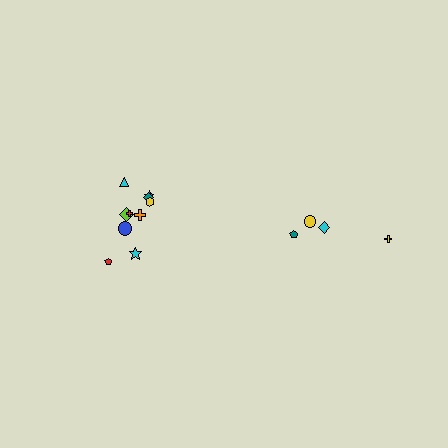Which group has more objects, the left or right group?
The left group.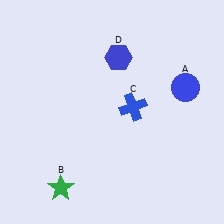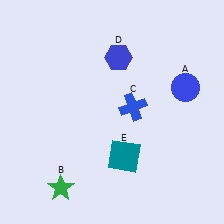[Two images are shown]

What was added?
A teal square (E) was added in Image 2.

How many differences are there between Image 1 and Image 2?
There is 1 difference between the two images.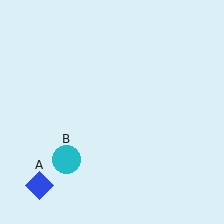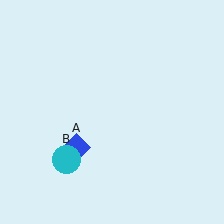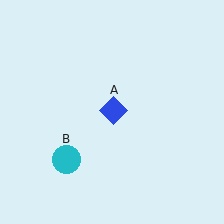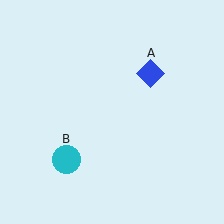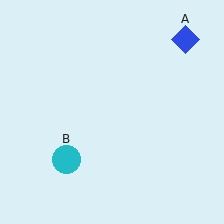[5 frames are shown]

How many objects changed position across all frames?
1 object changed position: blue diamond (object A).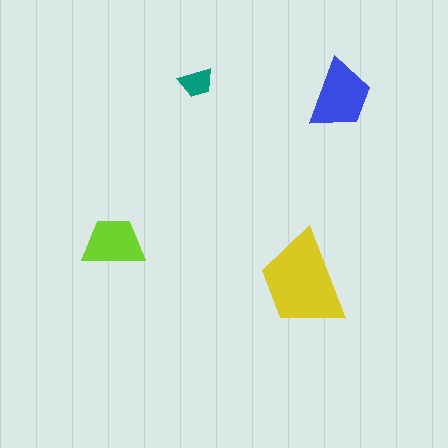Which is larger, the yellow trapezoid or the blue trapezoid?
The yellow one.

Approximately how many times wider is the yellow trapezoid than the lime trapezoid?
About 1.5 times wider.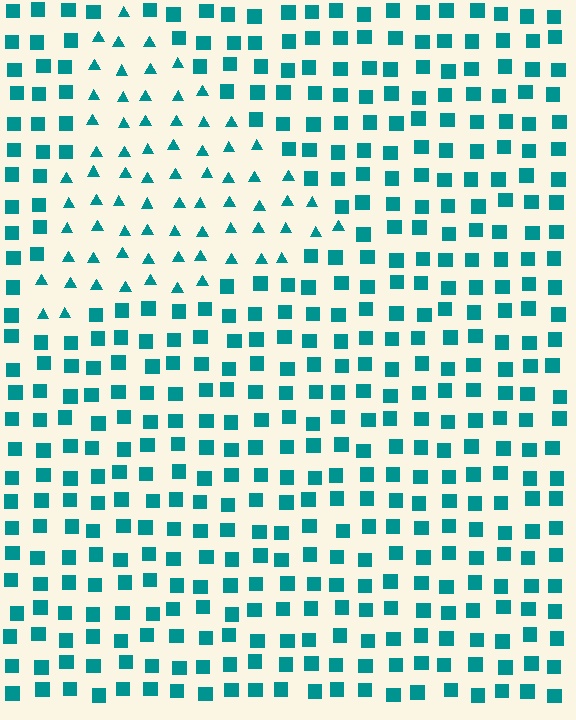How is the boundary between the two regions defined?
The boundary is defined by a change in element shape: triangles inside vs. squares outside. All elements share the same color and spacing.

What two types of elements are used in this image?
The image uses triangles inside the triangle region and squares outside it.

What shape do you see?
I see a triangle.